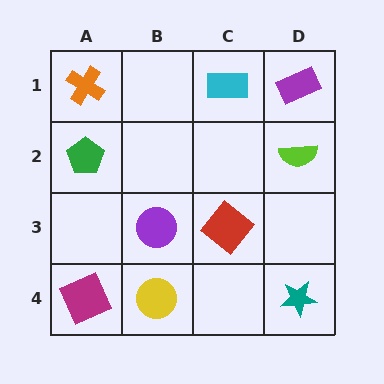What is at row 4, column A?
A magenta square.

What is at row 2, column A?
A green pentagon.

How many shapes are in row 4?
3 shapes.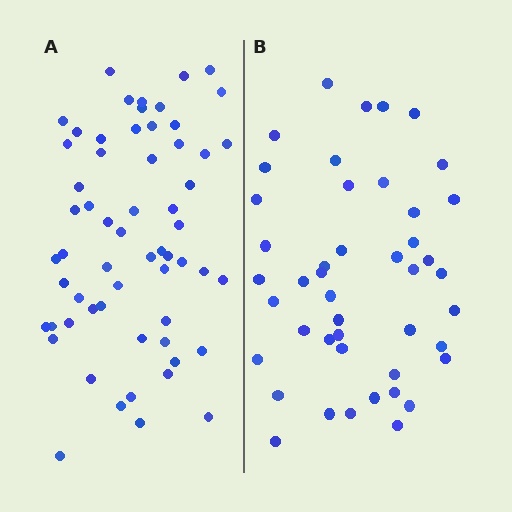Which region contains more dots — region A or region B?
Region A (the left region) has more dots.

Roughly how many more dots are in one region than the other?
Region A has approximately 15 more dots than region B.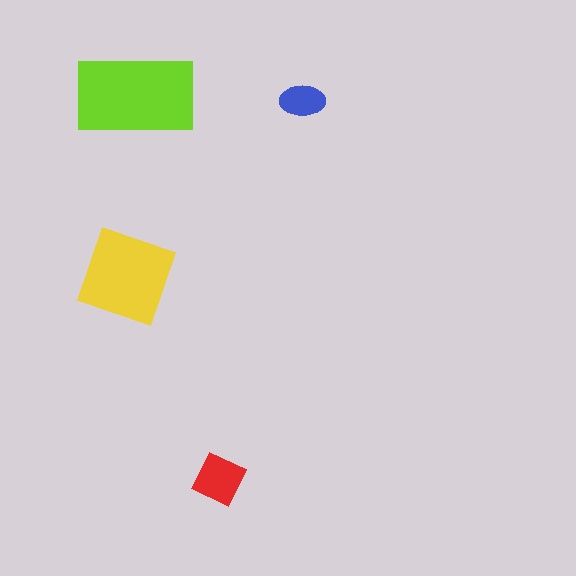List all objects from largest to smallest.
The lime rectangle, the yellow diamond, the red square, the blue ellipse.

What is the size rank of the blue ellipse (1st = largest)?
4th.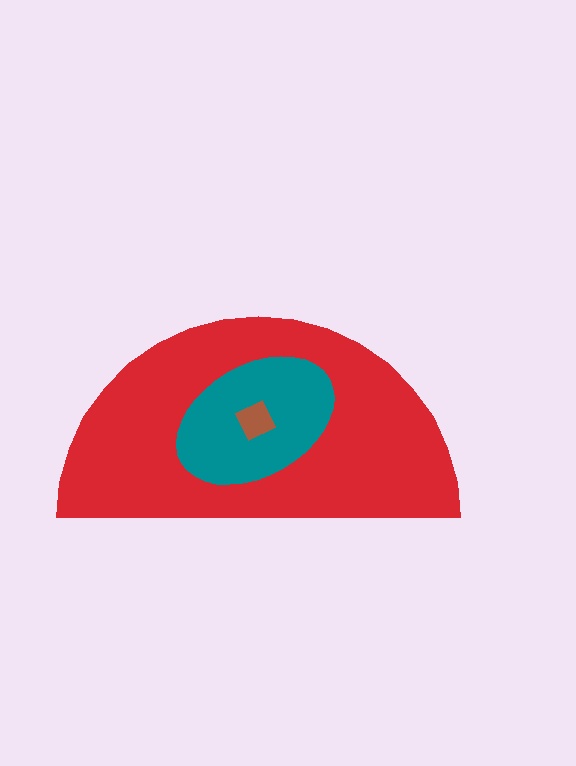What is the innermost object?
The brown diamond.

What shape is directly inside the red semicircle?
The teal ellipse.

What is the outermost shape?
The red semicircle.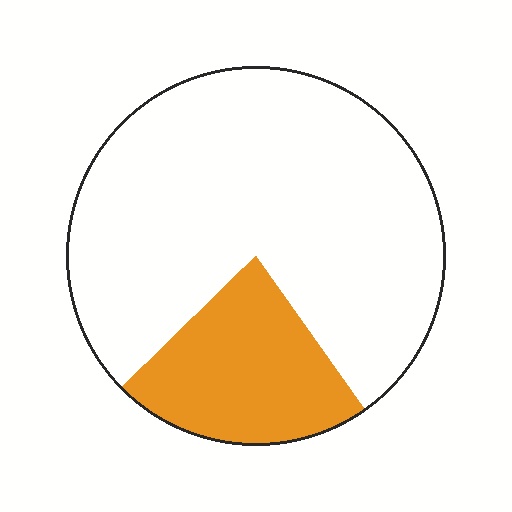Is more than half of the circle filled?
No.